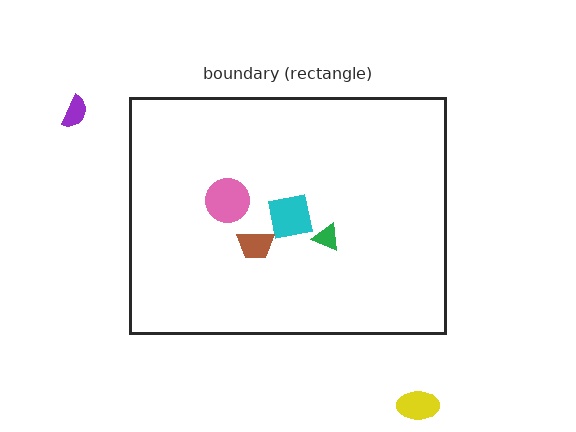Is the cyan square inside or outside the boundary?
Inside.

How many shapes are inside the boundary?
4 inside, 2 outside.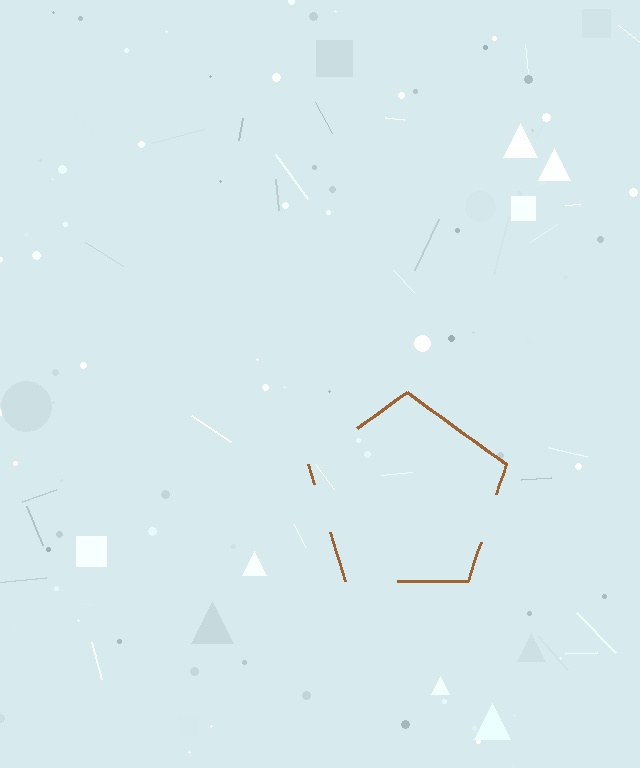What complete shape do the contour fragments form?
The contour fragments form a pentagon.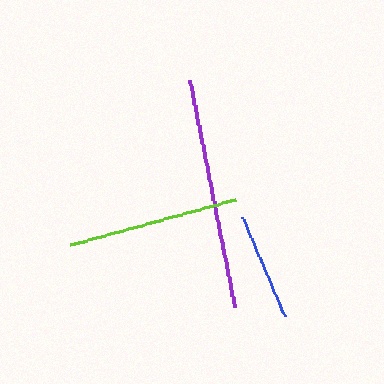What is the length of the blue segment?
The blue segment is approximately 107 pixels long.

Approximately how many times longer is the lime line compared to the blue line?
The lime line is approximately 1.6 times the length of the blue line.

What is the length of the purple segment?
The purple segment is approximately 231 pixels long.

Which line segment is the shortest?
The blue line is the shortest at approximately 107 pixels.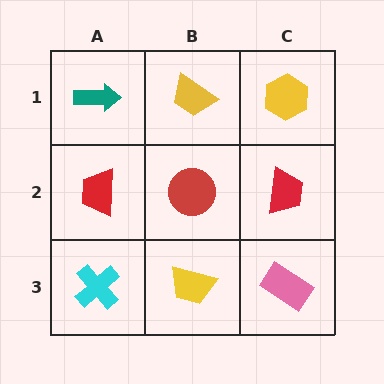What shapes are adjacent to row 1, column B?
A red circle (row 2, column B), a teal arrow (row 1, column A), a yellow hexagon (row 1, column C).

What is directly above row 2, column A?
A teal arrow.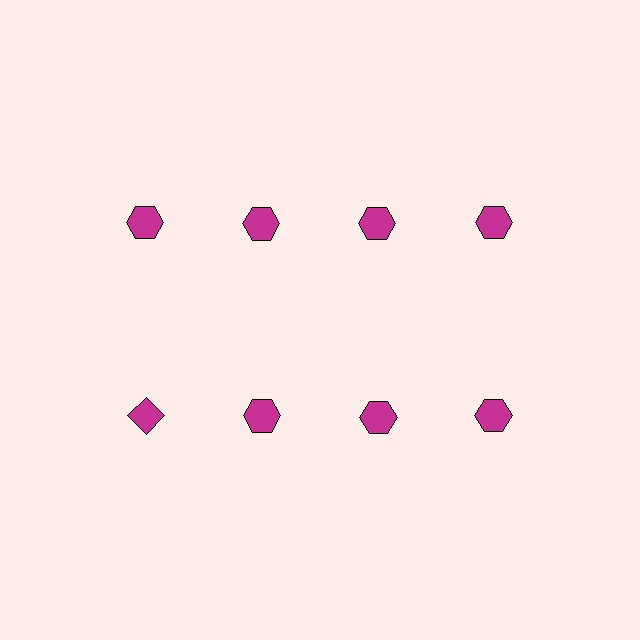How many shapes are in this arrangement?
There are 8 shapes arranged in a grid pattern.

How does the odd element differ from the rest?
It has a different shape: diamond instead of hexagon.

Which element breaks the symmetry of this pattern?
The magenta diamond in the second row, leftmost column breaks the symmetry. All other shapes are magenta hexagons.